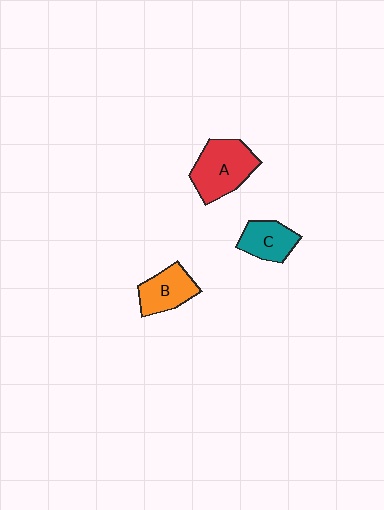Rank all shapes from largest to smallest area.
From largest to smallest: A (red), B (orange), C (teal).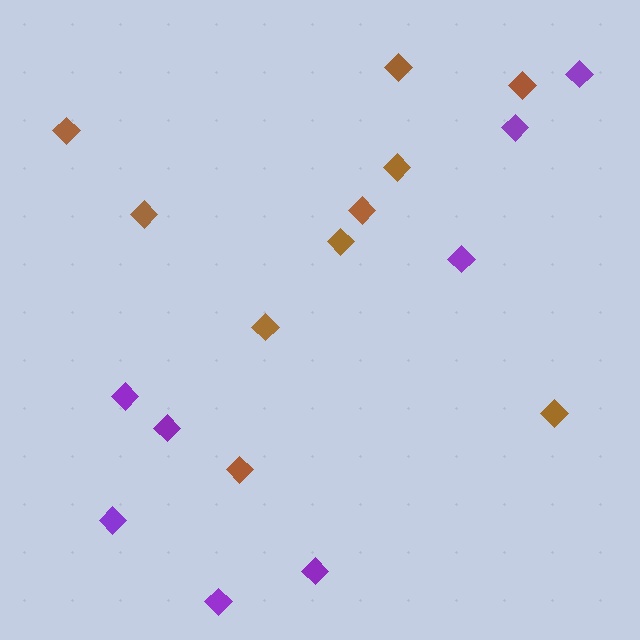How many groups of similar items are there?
There are 2 groups: one group of brown diamonds (10) and one group of purple diamonds (8).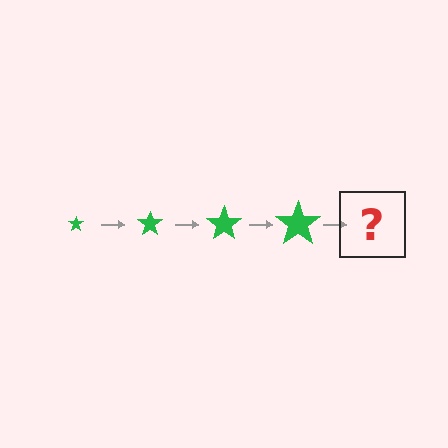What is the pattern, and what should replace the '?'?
The pattern is that the star gets progressively larger each step. The '?' should be a green star, larger than the previous one.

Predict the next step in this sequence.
The next step is a green star, larger than the previous one.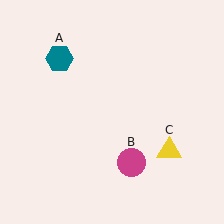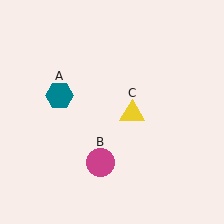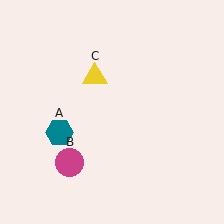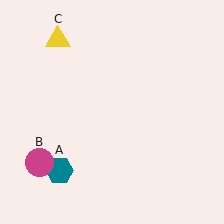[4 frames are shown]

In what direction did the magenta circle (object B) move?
The magenta circle (object B) moved left.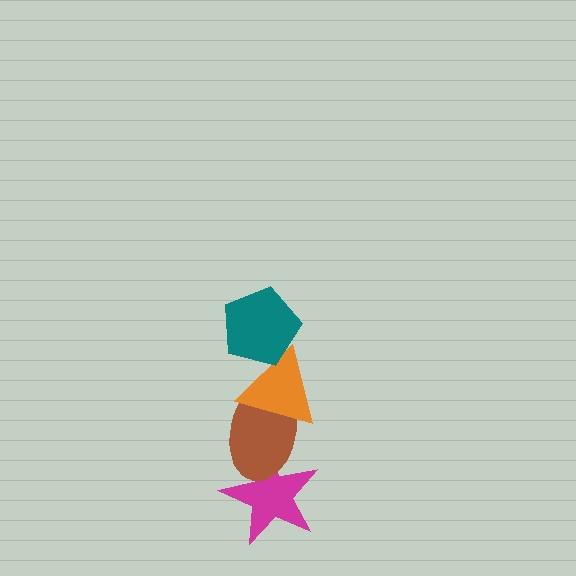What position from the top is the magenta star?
The magenta star is 4th from the top.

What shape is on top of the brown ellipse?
The orange triangle is on top of the brown ellipse.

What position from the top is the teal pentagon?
The teal pentagon is 1st from the top.